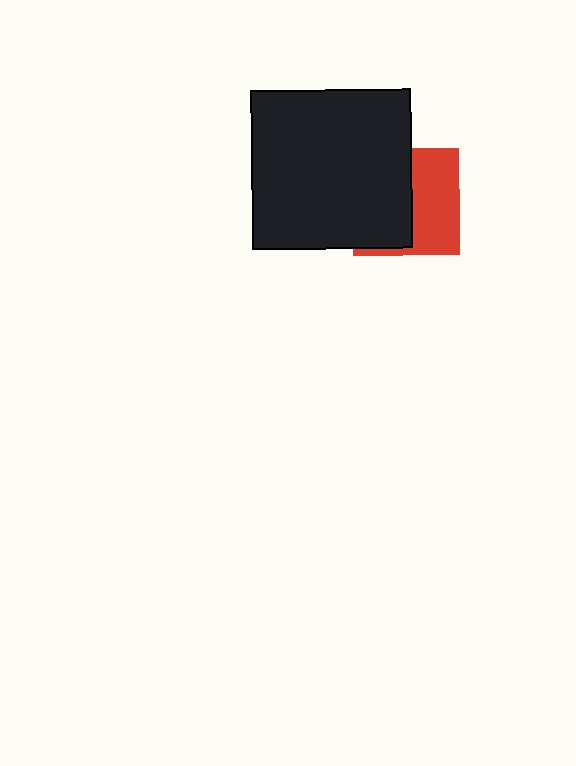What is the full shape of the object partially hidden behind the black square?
The partially hidden object is a red square.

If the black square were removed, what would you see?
You would see the complete red square.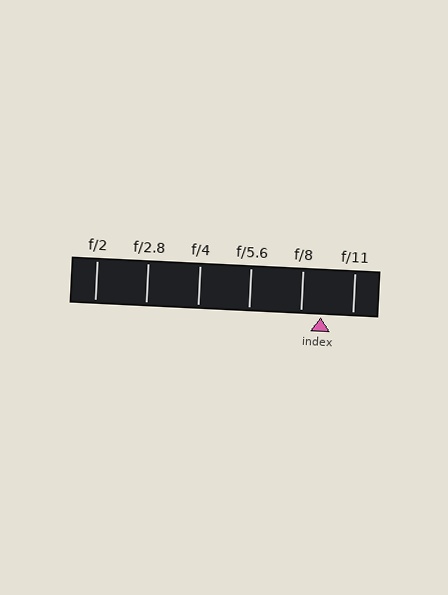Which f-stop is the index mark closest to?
The index mark is closest to f/8.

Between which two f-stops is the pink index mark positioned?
The index mark is between f/8 and f/11.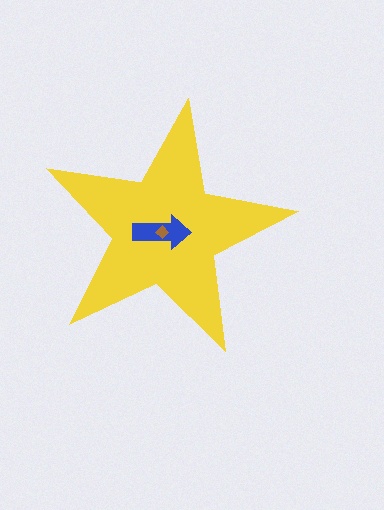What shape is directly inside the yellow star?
The blue arrow.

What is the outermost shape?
The yellow star.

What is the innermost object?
The brown diamond.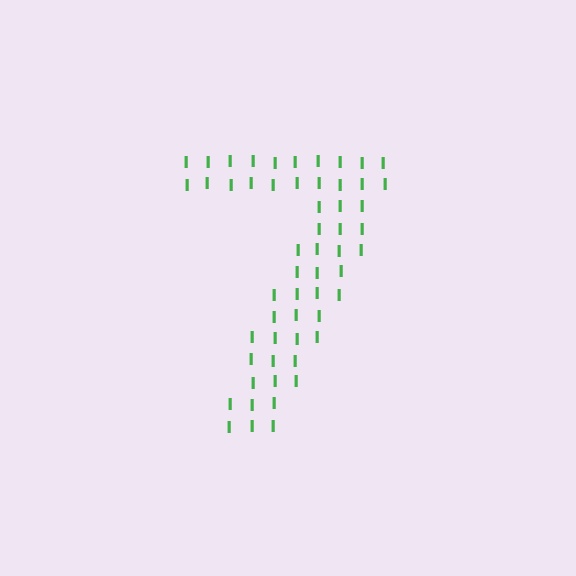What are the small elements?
The small elements are letter I's.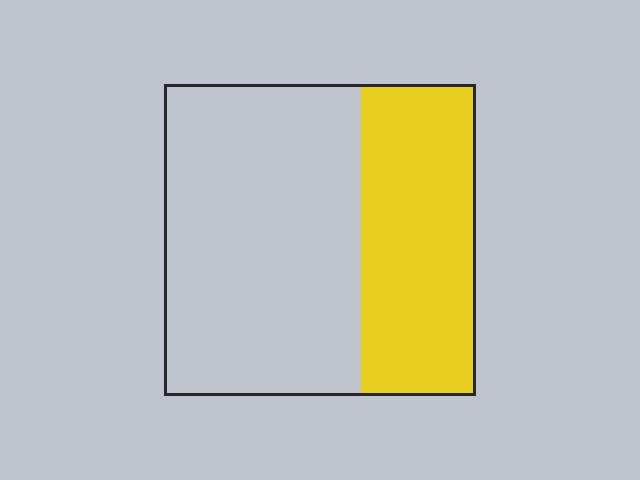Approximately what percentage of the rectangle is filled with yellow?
Approximately 35%.